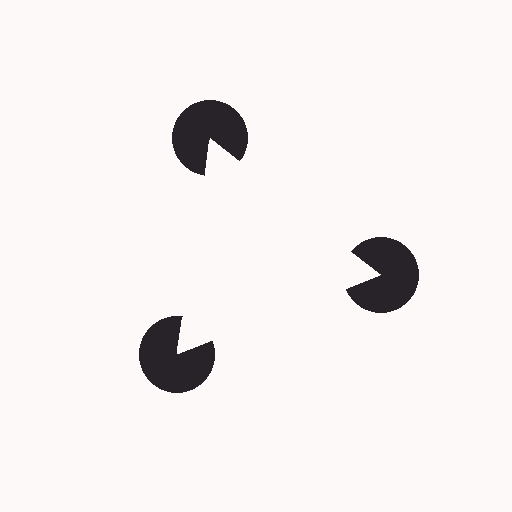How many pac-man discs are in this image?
There are 3 — one at each vertex of the illusory triangle.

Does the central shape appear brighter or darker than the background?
It typically appears slightly brighter than the background, even though no actual brightness change is drawn.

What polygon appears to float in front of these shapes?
An illusory triangle — its edges are inferred from the aligned wedge cuts in the pac-man discs, not physically drawn.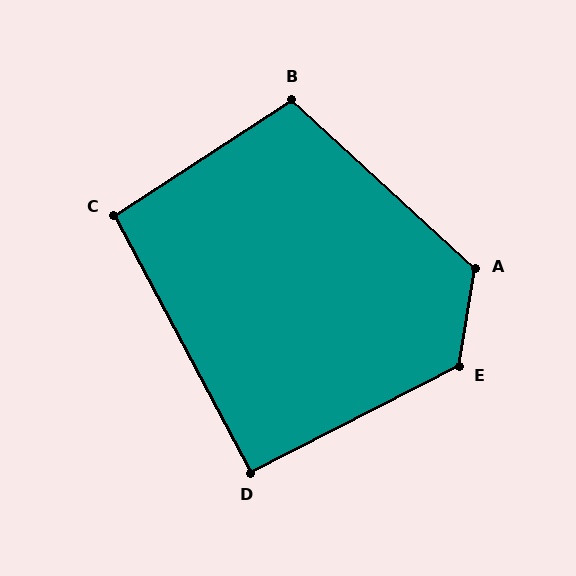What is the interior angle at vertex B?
Approximately 104 degrees (obtuse).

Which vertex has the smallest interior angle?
D, at approximately 91 degrees.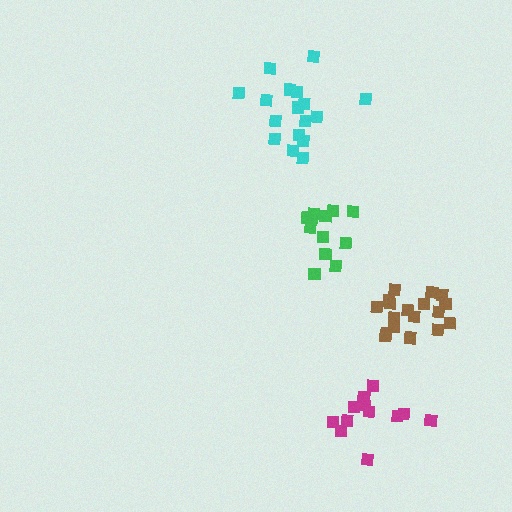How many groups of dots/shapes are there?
There are 4 groups.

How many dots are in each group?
Group 1: 13 dots, Group 2: 12 dots, Group 3: 18 dots, Group 4: 17 dots (60 total).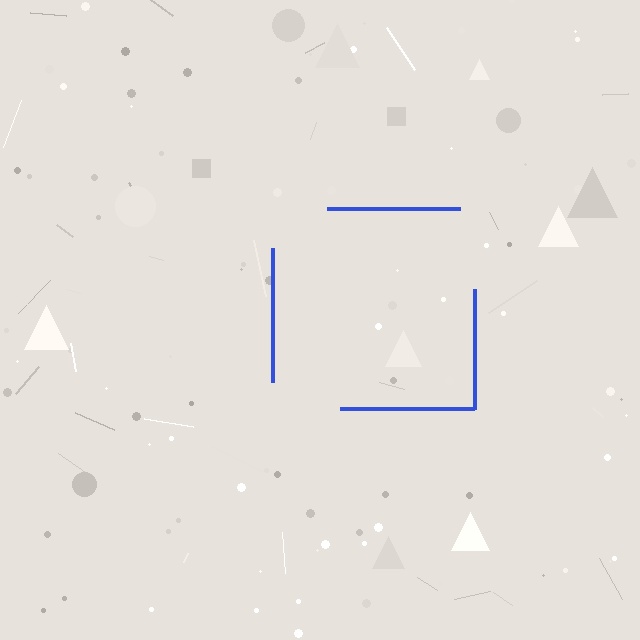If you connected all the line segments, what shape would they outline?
They would outline a square.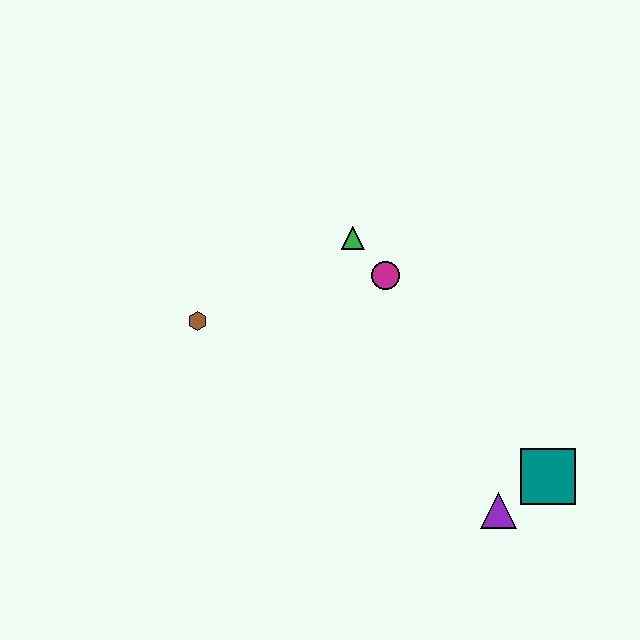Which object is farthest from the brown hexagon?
The teal square is farthest from the brown hexagon.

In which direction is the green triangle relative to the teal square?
The green triangle is above the teal square.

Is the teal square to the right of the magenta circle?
Yes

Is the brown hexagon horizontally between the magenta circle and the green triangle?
No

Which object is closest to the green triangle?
The magenta circle is closest to the green triangle.